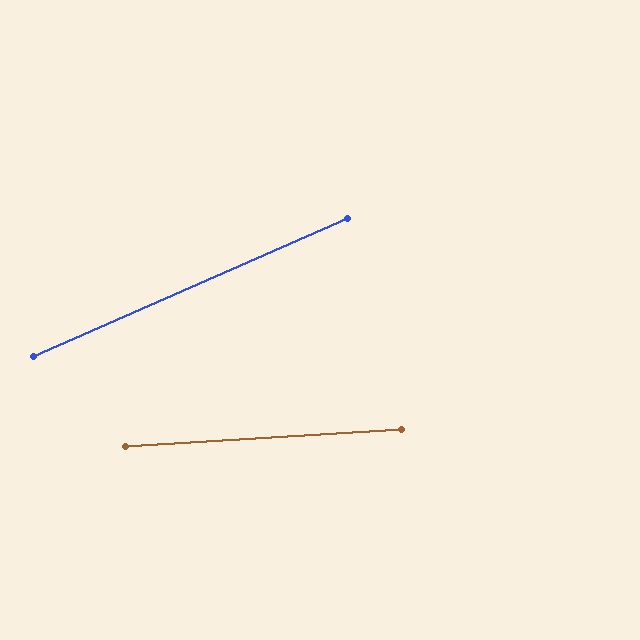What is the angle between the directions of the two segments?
Approximately 20 degrees.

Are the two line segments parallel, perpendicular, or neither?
Neither parallel nor perpendicular — they differ by about 20°.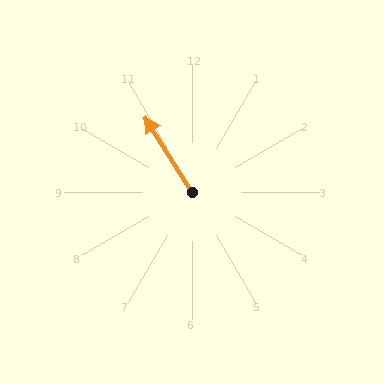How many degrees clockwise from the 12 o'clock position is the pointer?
Approximately 328 degrees.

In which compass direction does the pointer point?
Northwest.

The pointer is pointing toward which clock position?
Roughly 11 o'clock.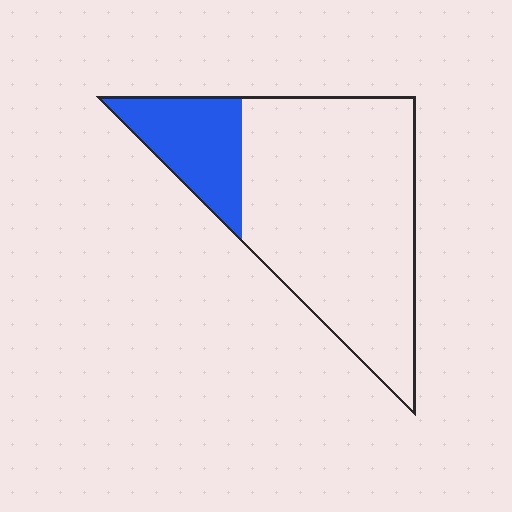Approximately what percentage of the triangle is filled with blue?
Approximately 20%.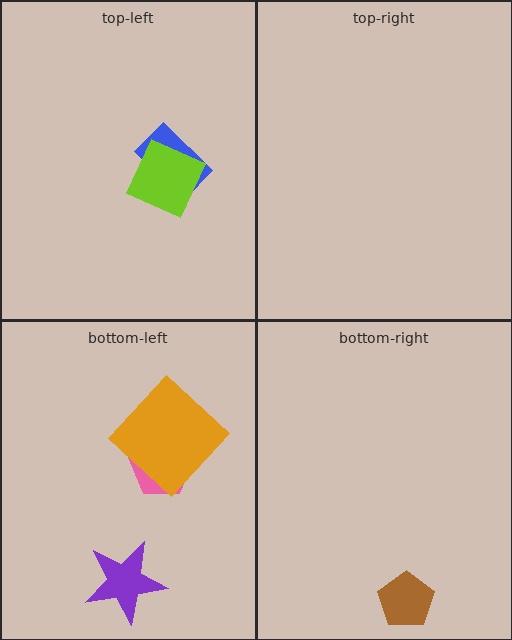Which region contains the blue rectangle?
The top-left region.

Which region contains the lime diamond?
The top-left region.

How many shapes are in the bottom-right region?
1.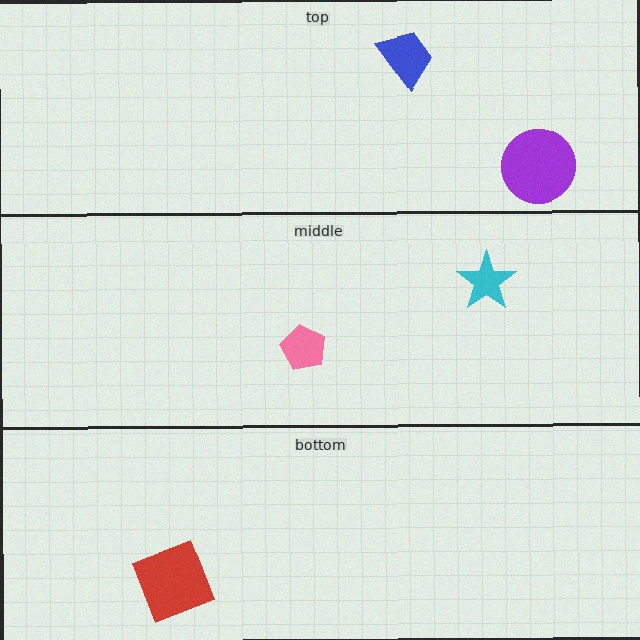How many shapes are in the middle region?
2.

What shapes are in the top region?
The blue trapezoid, the purple circle.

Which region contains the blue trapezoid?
The top region.